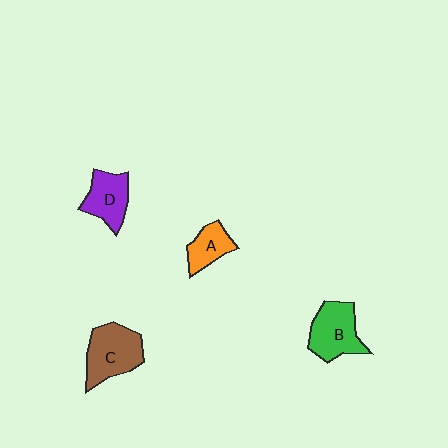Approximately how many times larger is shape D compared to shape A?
Approximately 1.3 times.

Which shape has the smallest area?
Shape A (orange).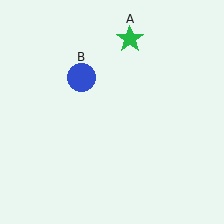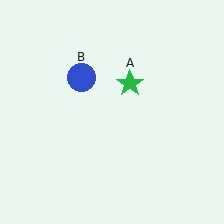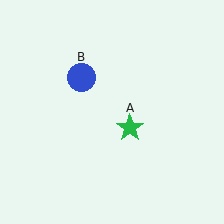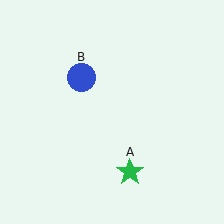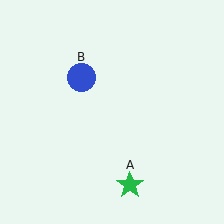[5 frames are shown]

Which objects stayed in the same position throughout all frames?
Blue circle (object B) remained stationary.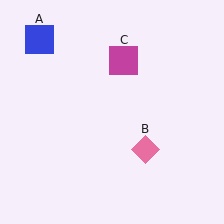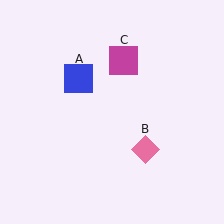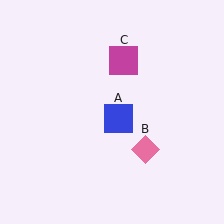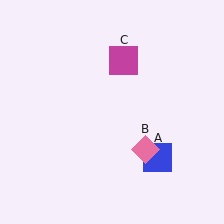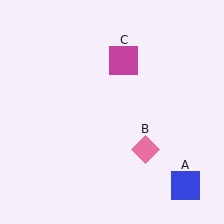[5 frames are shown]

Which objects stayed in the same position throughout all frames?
Pink diamond (object B) and magenta square (object C) remained stationary.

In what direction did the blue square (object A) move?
The blue square (object A) moved down and to the right.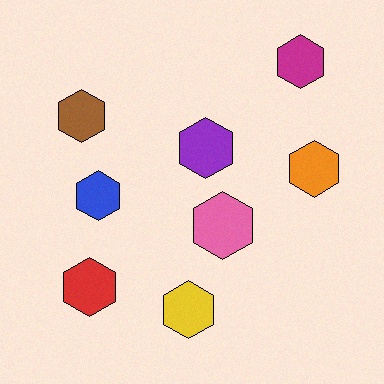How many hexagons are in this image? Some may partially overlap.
There are 8 hexagons.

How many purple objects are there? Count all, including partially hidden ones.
There is 1 purple object.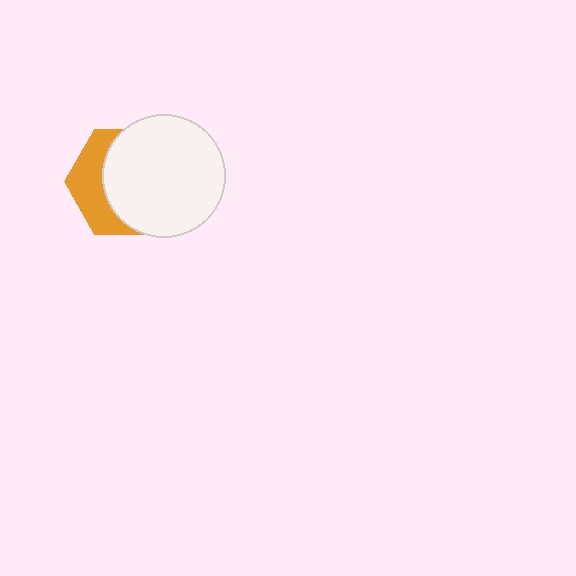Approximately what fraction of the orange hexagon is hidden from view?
Roughly 65% of the orange hexagon is hidden behind the white circle.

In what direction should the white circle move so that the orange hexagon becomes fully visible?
The white circle should move right. That is the shortest direction to clear the overlap and leave the orange hexagon fully visible.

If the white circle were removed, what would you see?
You would see the complete orange hexagon.